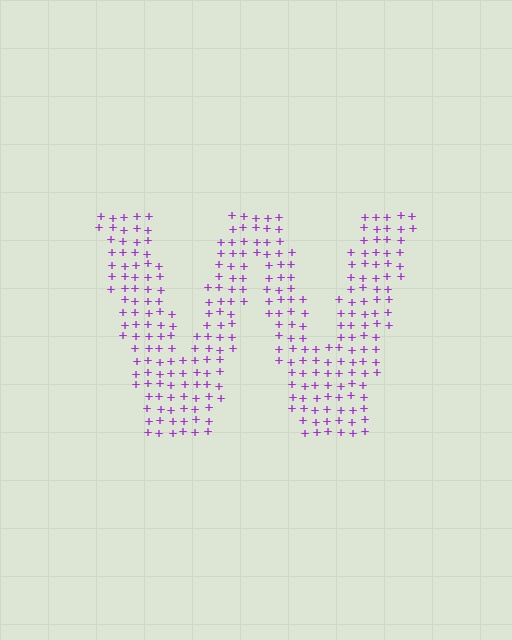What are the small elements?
The small elements are plus signs.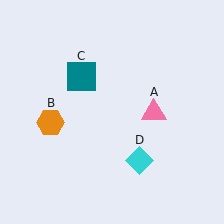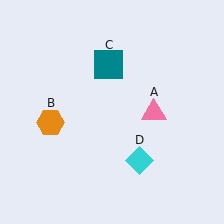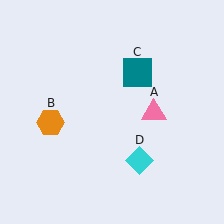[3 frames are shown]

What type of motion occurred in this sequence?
The teal square (object C) rotated clockwise around the center of the scene.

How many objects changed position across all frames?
1 object changed position: teal square (object C).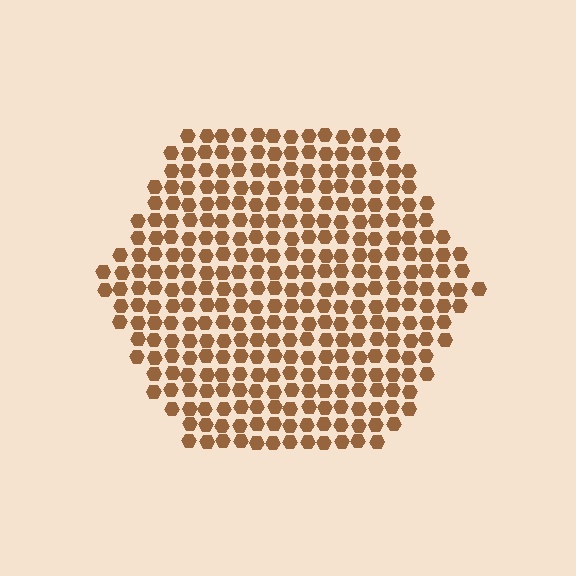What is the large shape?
The large shape is a hexagon.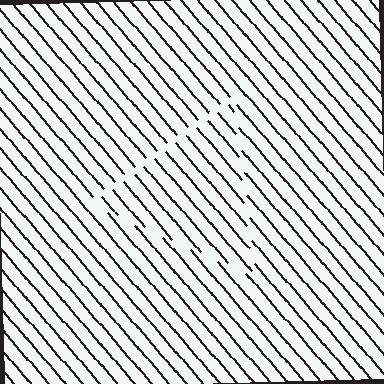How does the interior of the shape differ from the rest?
The interior of the shape contains the same grating, shifted by half a period — the contour is defined by the phase discontinuity where line-ends from the inner and outer gratings abut.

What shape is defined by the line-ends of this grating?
An illusory triangle. The interior of the shape contains the same grating, shifted by half a period — the contour is defined by the phase discontinuity where line-ends from the inner and outer gratings abut.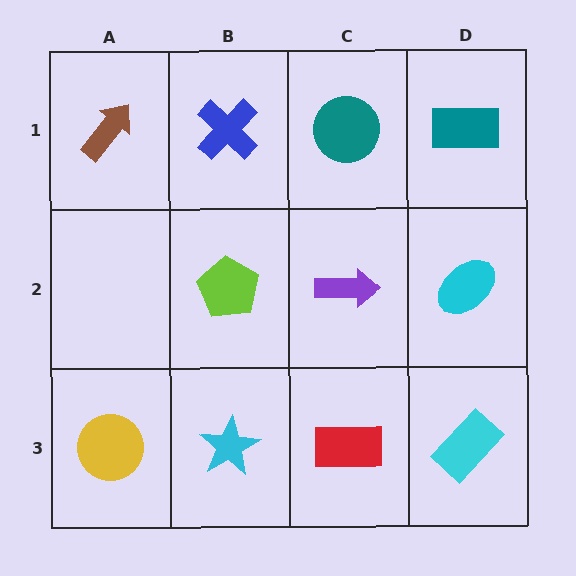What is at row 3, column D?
A cyan rectangle.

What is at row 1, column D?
A teal rectangle.